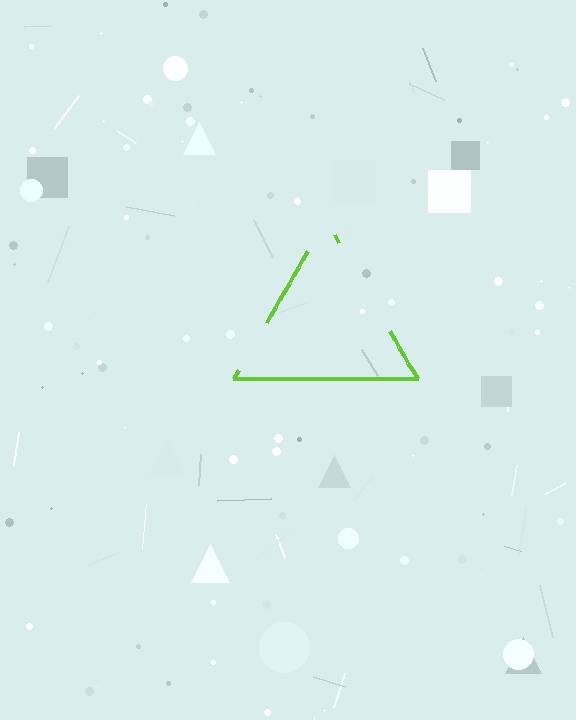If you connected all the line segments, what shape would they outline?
They would outline a triangle.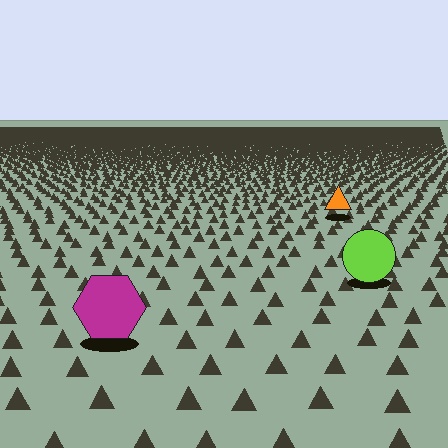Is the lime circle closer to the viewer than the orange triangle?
Yes. The lime circle is closer — you can tell from the texture gradient: the ground texture is coarser near it.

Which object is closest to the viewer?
The magenta hexagon is closest. The texture marks near it are larger and more spread out.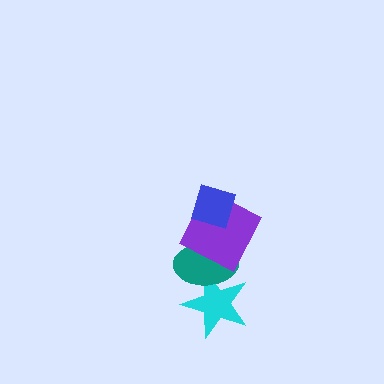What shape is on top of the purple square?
The blue diamond is on top of the purple square.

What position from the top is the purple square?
The purple square is 2nd from the top.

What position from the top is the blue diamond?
The blue diamond is 1st from the top.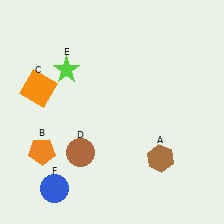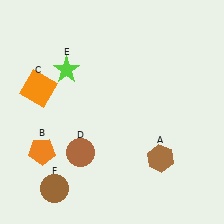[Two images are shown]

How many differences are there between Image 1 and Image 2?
There is 1 difference between the two images.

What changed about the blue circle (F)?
In Image 1, F is blue. In Image 2, it changed to brown.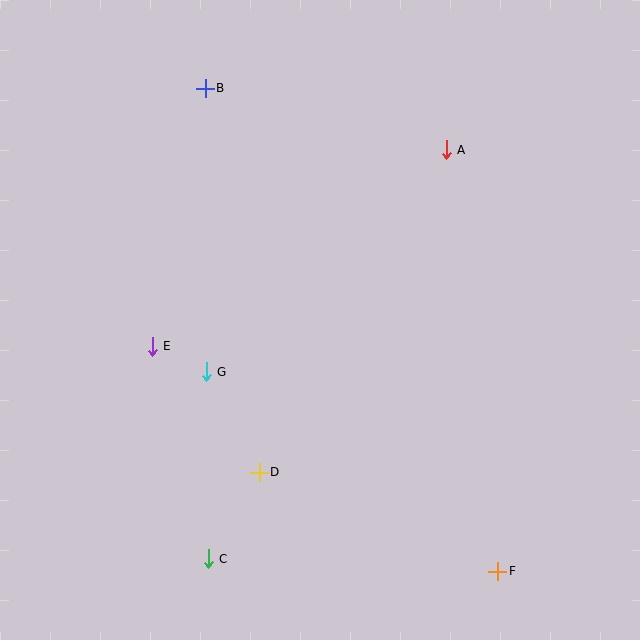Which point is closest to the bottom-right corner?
Point F is closest to the bottom-right corner.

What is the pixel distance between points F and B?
The distance between F and B is 565 pixels.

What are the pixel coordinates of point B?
Point B is at (205, 88).